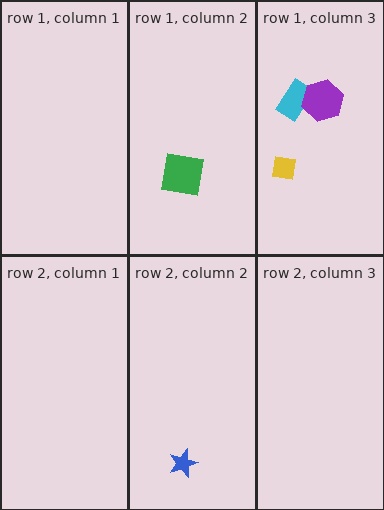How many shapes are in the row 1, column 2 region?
1.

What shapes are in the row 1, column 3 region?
The cyan rectangle, the yellow square, the purple hexagon.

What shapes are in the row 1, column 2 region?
The green square.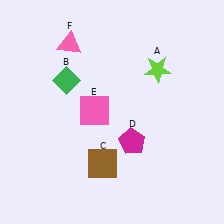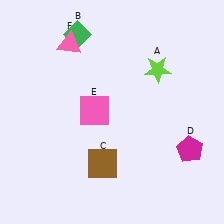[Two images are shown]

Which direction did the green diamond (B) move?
The green diamond (B) moved up.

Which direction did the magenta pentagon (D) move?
The magenta pentagon (D) moved right.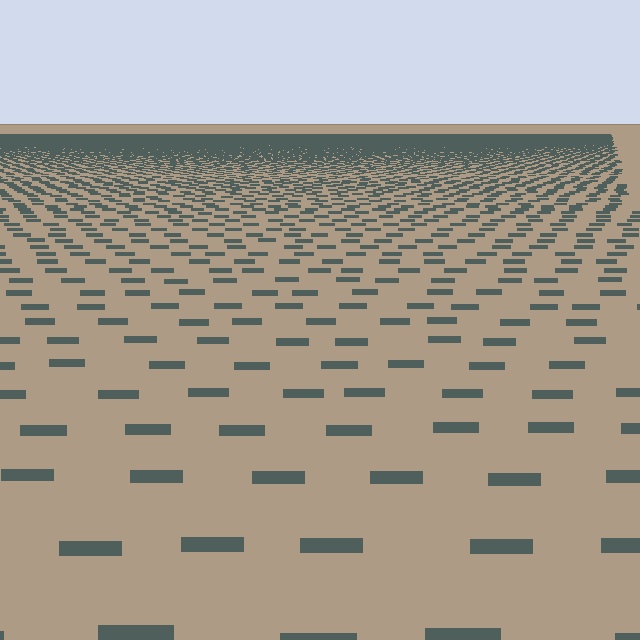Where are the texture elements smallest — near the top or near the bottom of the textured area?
Near the top.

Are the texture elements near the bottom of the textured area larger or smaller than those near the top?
Larger. Near the bottom, elements are closer to the viewer and appear at a bigger on-screen size.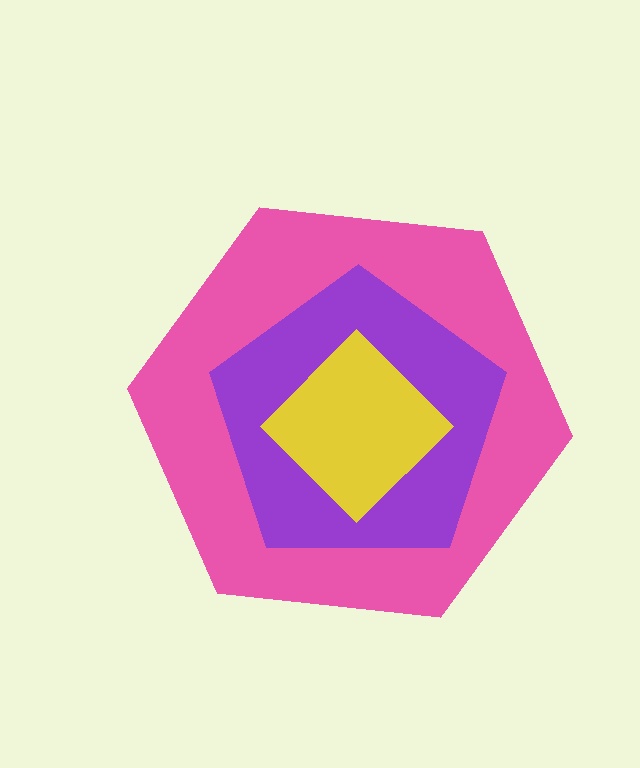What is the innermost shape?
The yellow diamond.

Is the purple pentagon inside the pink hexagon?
Yes.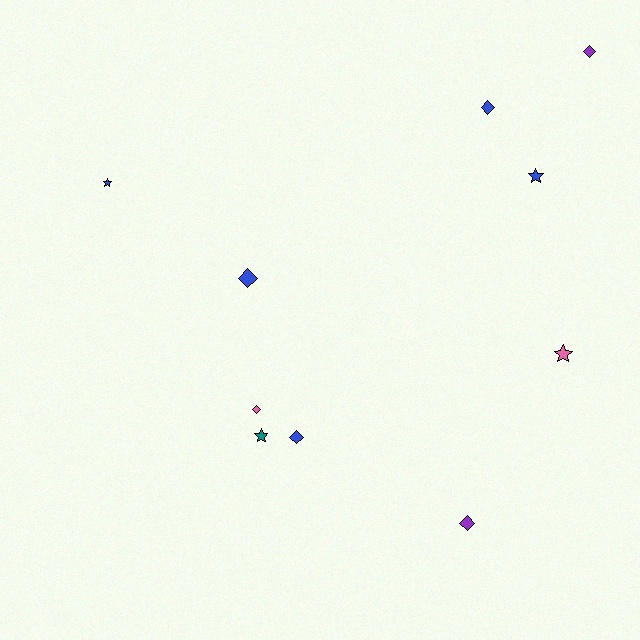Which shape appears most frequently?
Diamond, with 6 objects.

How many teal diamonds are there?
There are no teal diamonds.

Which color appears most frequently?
Blue, with 5 objects.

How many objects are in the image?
There are 10 objects.